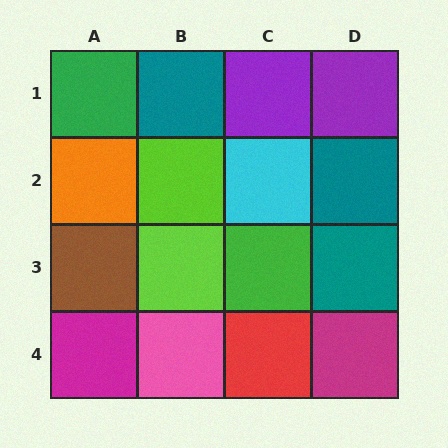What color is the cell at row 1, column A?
Green.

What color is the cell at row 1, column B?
Teal.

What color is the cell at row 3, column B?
Lime.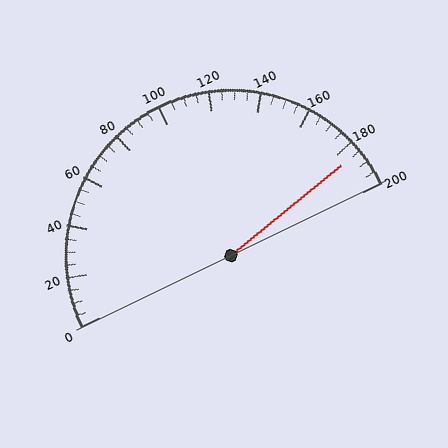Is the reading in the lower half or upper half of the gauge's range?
The reading is in the upper half of the range (0 to 200).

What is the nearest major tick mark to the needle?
The nearest major tick mark is 180.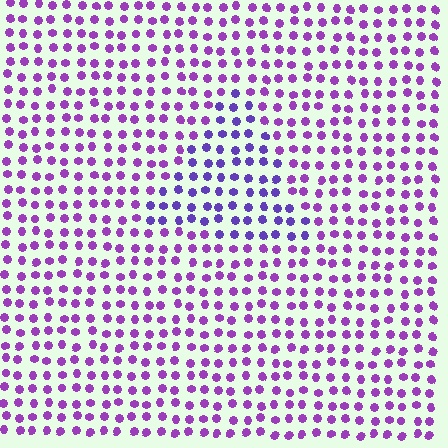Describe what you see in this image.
The image is filled with small purple elements in a uniform arrangement. A triangle-shaped region is visible where the elements are tinted to a slightly different hue, forming a subtle color boundary.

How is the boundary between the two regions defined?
The boundary is defined purely by a slight shift in hue (about 28 degrees). Spacing, size, and orientation are identical on both sides.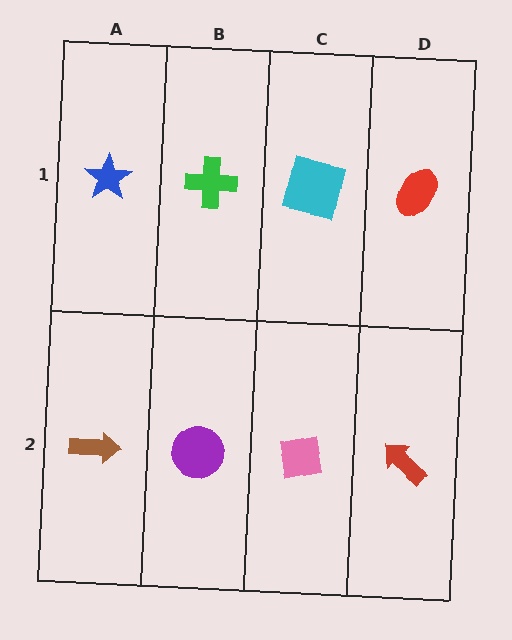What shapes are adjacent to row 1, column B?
A purple circle (row 2, column B), a blue star (row 1, column A), a cyan square (row 1, column C).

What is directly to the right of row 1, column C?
A red ellipse.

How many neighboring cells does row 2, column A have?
2.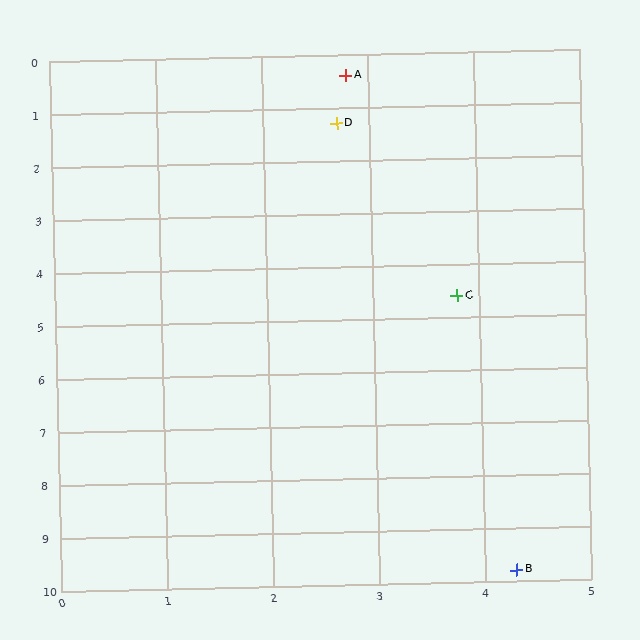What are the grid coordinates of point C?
Point C is at approximately (3.8, 4.6).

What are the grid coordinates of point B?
Point B is at approximately (4.3, 9.8).